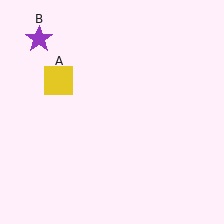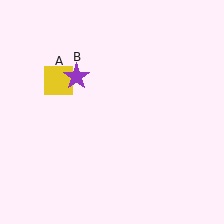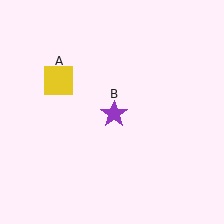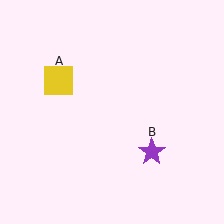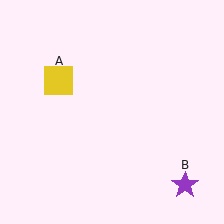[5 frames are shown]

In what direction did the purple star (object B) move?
The purple star (object B) moved down and to the right.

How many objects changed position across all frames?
1 object changed position: purple star (object B).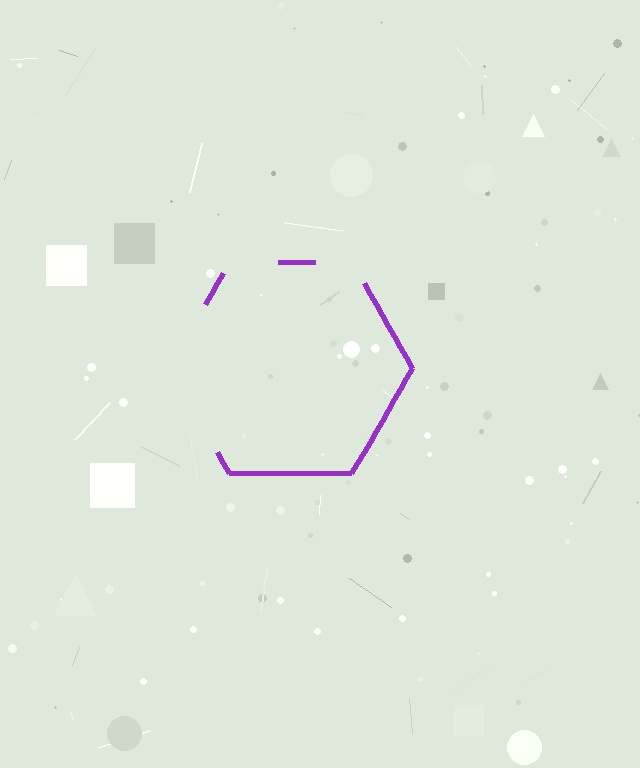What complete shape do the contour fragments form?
The contour fragments form a hexagon.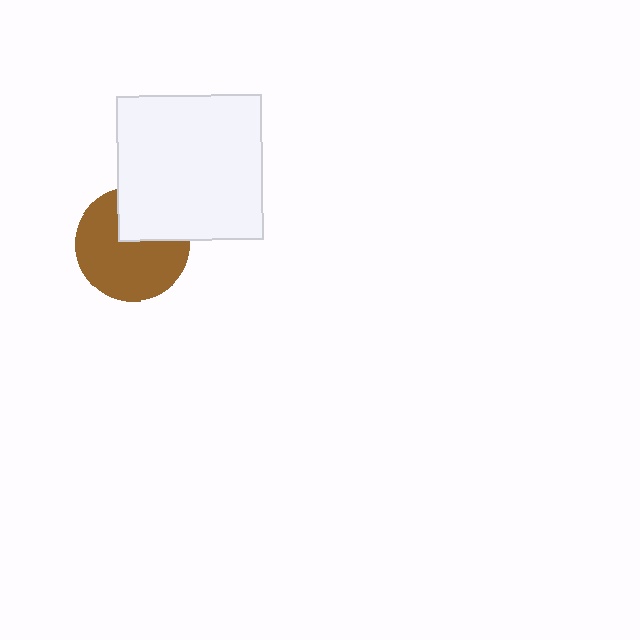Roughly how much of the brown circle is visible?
Most of it is visible (roughly 69%).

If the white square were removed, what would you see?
You would see the complete brown circle.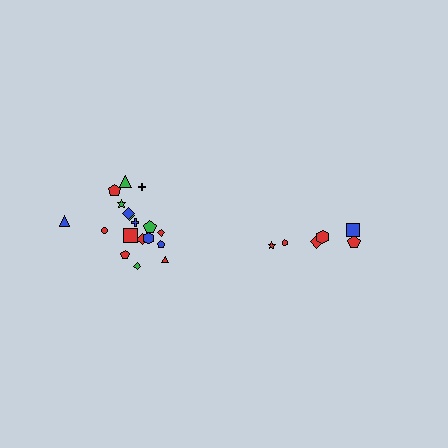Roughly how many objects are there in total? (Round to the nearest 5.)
Roughly 25 objects in total.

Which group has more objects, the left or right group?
The left group.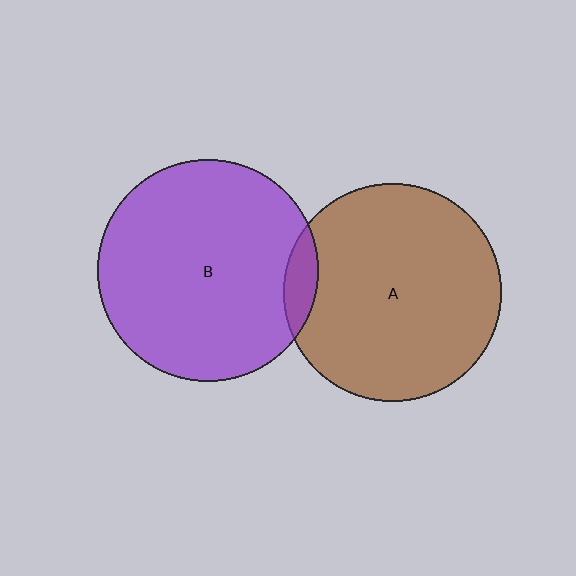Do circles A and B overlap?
Yes.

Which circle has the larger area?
Circle B (purple).